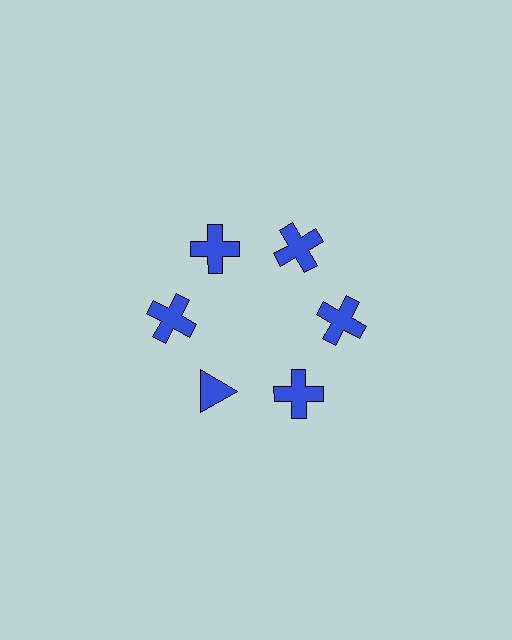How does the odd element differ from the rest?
It has a different shape: triangle instead of cross.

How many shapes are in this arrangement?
There are 6 shapes arranged in a ring pattern.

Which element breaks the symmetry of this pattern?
The blue triangle at roughly the 7 o'clock position breaks the symmetry. All other shapes are blue crosses.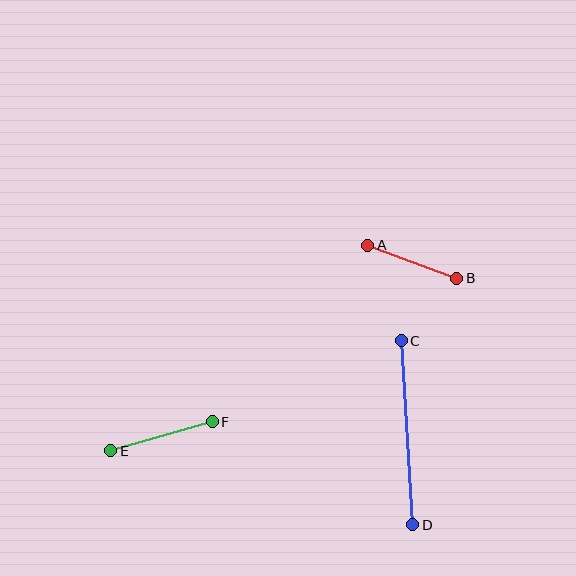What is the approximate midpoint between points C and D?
The midpoint is at approximately (407, 433) pixels.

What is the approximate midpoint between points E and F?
The midpoint is at approximately (161, 436) pixels.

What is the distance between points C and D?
The distance is approximately 184 pixels.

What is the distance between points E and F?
The distance is approximately 106 pixels.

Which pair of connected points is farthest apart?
Points C and D are farthest apart.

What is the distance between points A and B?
The distance is approximately 95 pixels.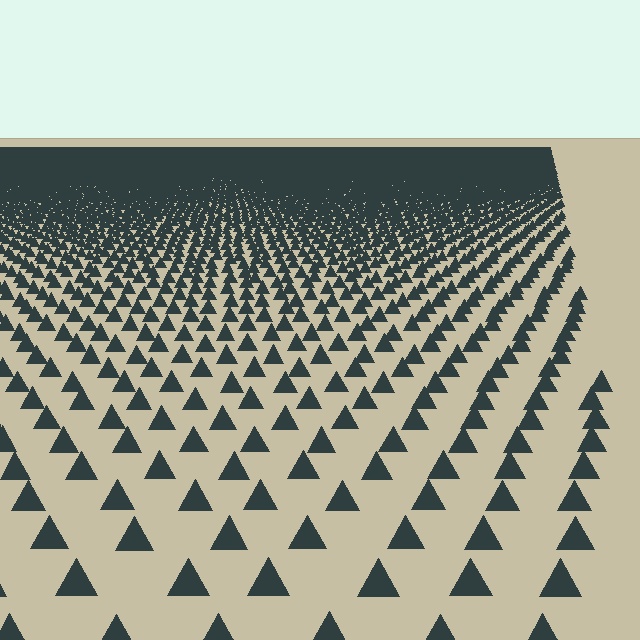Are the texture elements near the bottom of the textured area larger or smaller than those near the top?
Larger. Near the bottom, elements are closer to the viewer and appear at a bigger on-screen size.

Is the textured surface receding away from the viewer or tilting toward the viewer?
The surface is receding away from the viewer. Texture elements get smaller and denser toward the top.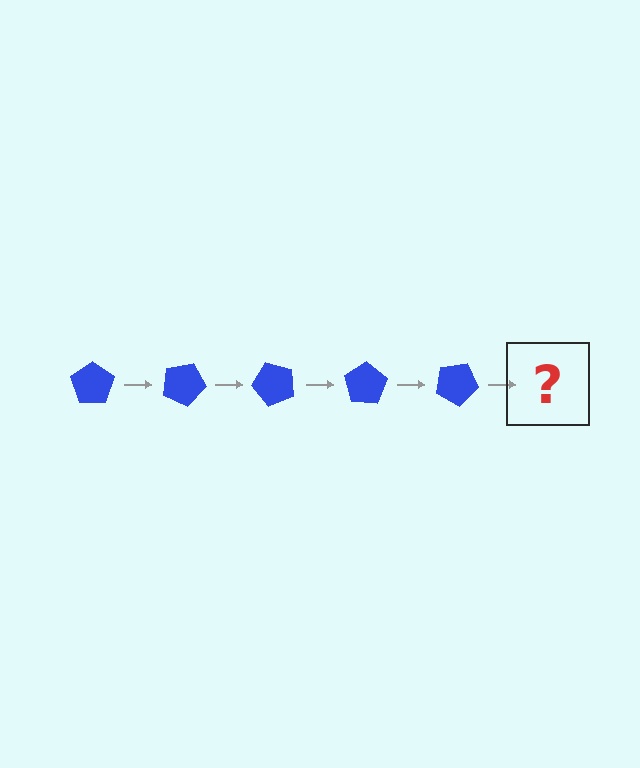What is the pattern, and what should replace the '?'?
The pattern is that the pentagon rotates 25 degrees each step. The '?' should be a blue pentagon rotated 125 degrees.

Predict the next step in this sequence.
The next step is a blue pentagon rotated 125 degrees.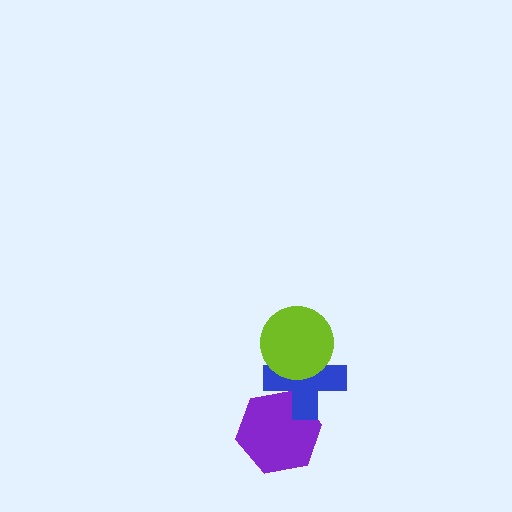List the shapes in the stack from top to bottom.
From top to bottom: the lime circle, the blue cross, the purple hexagon.